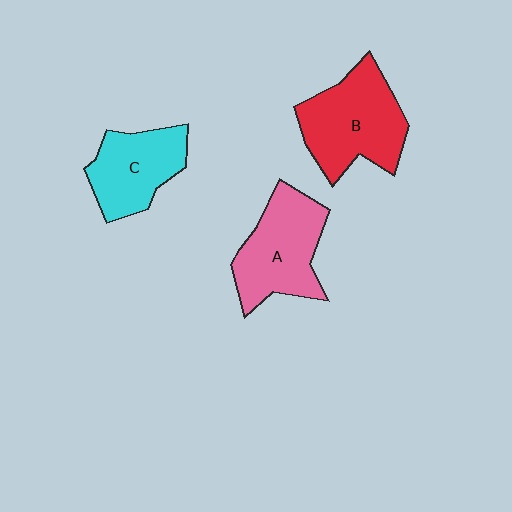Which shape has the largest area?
Shape B (red).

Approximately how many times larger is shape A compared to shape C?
Approximately 1.2 times.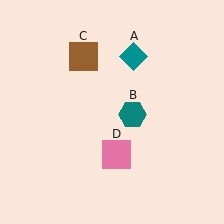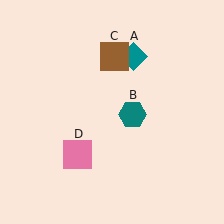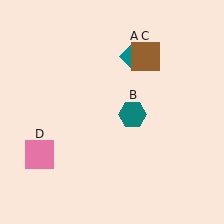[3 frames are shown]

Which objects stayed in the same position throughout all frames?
Teal diamond (object A) and teal hexagon (object B) remained stationary.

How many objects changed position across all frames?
2 objects changed position: brown square (object C), pink square (object D).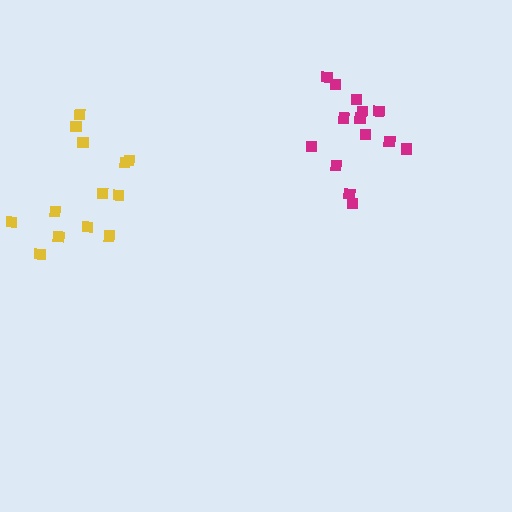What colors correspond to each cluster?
The clusters are colored: yellow, magenta.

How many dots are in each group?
Group 1: 13 dots, Group 2: 14 dots (27 total).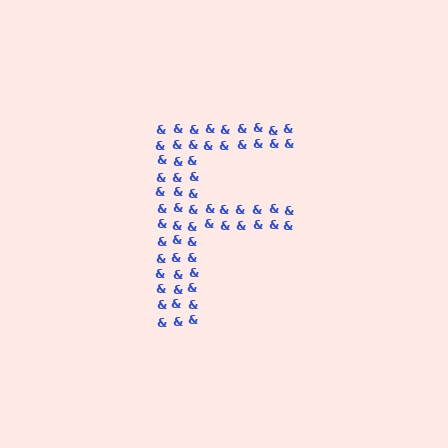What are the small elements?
The small elements are ampersands.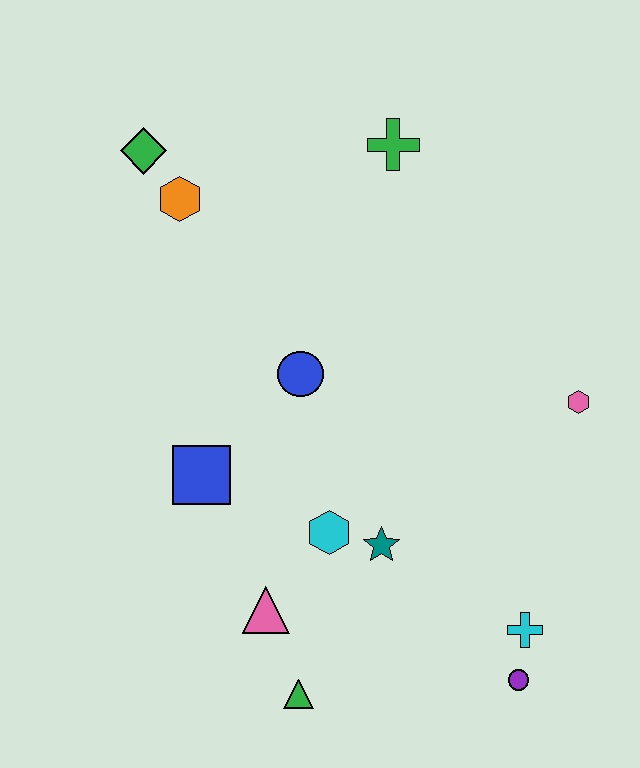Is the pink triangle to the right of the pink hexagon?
No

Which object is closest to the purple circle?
The cyan cross is closest to the purple circle.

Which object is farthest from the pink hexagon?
The green diamond is farthest from the pink hexagon.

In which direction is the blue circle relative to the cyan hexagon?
The blue circle is above the cyan hexagon.